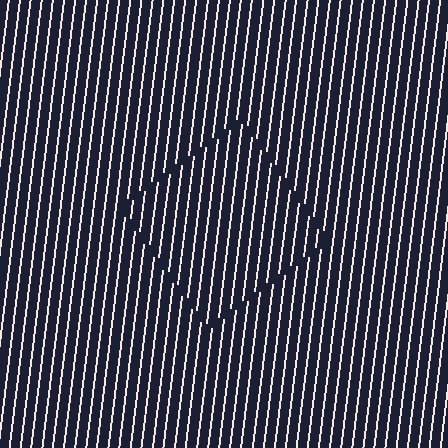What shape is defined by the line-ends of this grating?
An illusory square. The interior of the shape contains the same grating, shifted by half a period — the contour is defined by the phase discontinuity where line-ends from the inner and outer gratings abut.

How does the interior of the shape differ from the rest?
The interior of the shape contains the same grating, shifted by half a period — the contour is defined by the phase discontinuity where line-ends from the inner and outer gratings abut.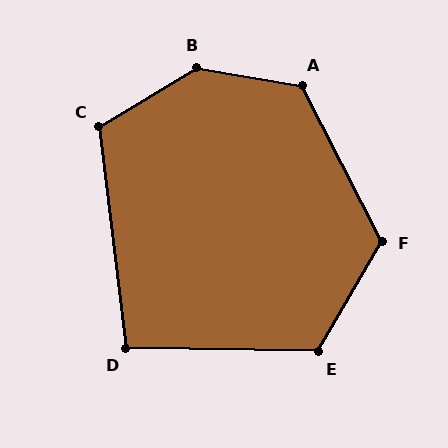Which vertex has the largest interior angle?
B, at approximately 139 degrees.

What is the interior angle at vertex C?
Approximately 114 degrees (obtuse).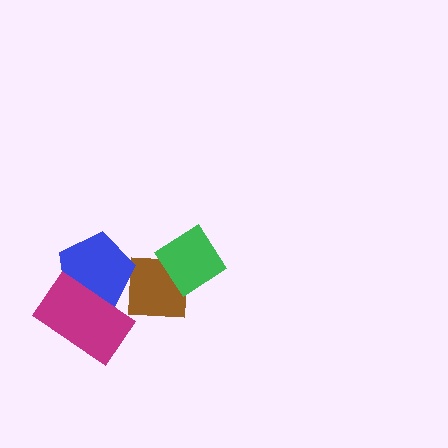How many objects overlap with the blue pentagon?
1 object overlaps with the blue pentagon.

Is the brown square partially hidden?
Yes, it is partially covered by another shape.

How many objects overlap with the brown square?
1 object overlaps with the brown square.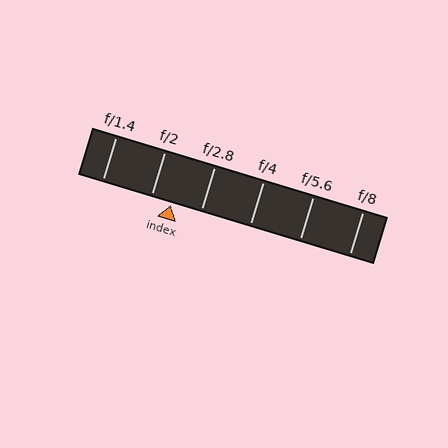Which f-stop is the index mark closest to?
The index mark is closest to f/2.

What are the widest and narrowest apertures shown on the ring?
The widest aperture shown is f/1.4 and the narrowest is f/8.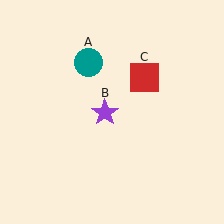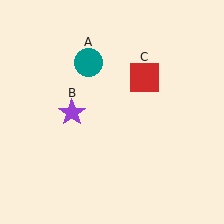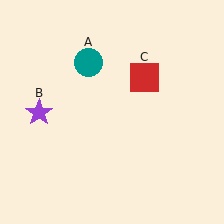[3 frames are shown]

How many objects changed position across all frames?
1 object changed position: purple star (object B).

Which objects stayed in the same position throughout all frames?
Teal circle (object A) and red square (object C) remained stationary.